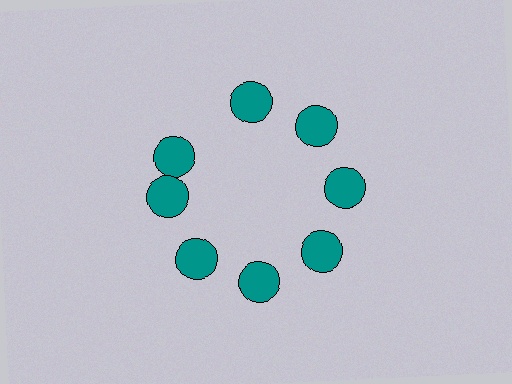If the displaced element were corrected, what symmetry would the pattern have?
It would have 8-fold rotational symmetry — the pattern would map onto itself every 45 degrees.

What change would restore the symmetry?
The symmetry would be restored by rotating it back into even spacing with its neighbors so that all 8 circles sit at equal angles and equal distance from the center.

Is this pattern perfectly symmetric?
No. The 8 teal circles are arranged in a ring, but one element near the 10 o'clock position is rotated out of alignment along the ring, breaking the 8-fold rotational symmetry.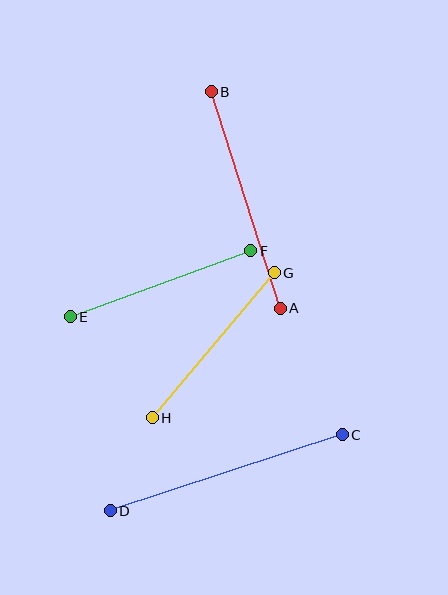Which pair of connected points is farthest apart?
Points C and D are farthest apart.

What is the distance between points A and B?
The distance is approximately 227 pixels.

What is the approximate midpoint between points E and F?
The midpoint is at approximately (161, 284) pixels.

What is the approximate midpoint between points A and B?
The midpoint is at approximately (246, 200) pixels.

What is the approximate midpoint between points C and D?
The midpoint is at approximately (226, 473) pixels.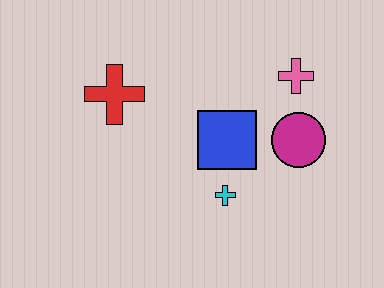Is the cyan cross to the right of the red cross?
Yes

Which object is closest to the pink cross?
The magenta circle is closest to the pink cross.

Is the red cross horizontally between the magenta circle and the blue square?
No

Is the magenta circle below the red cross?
Yes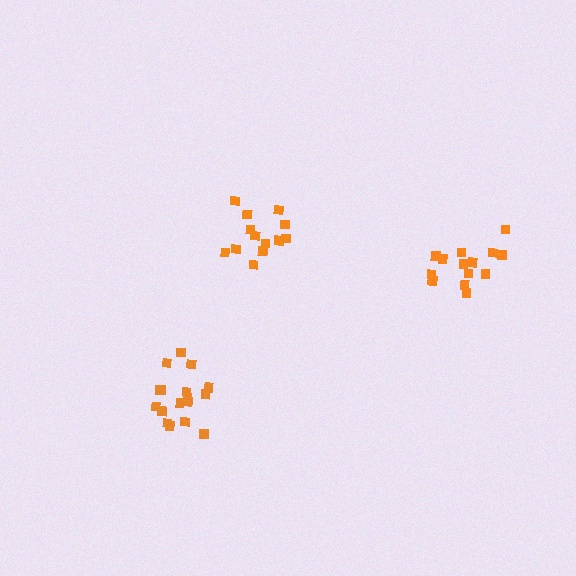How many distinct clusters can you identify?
There are 3 distinct clusters.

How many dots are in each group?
Group 1: 13 dots, Group 2: 14 dots, Group 3: 17 dots (44 total).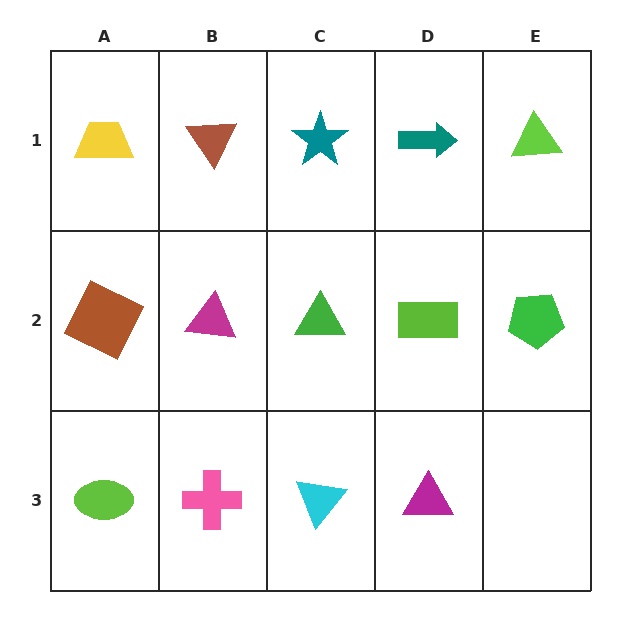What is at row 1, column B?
A brown triangle.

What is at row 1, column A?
A yellow trapezoid.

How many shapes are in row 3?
4 shapes.